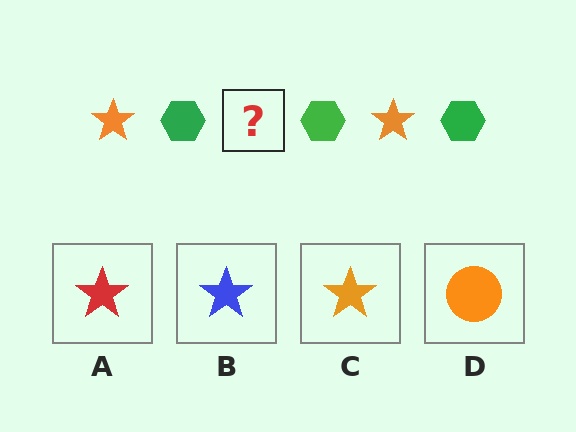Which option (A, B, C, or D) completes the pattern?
C.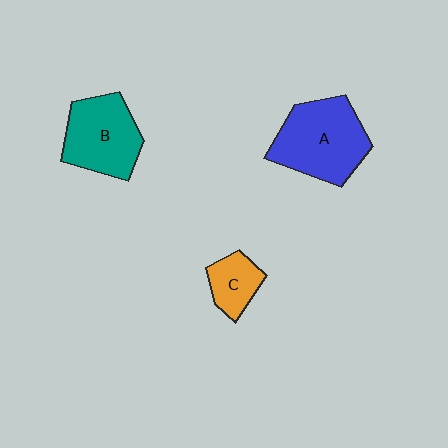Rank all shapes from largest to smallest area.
From largest to smallest: A (blue), B (teal), C (orange).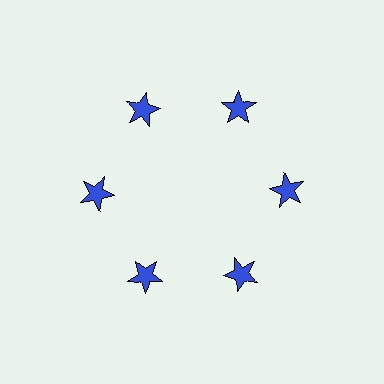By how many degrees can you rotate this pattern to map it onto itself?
The pattern maps onto itself every 60 degrees of rotation.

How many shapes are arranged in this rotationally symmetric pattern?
There are 6 shapes, arranged in 6 groups of 1.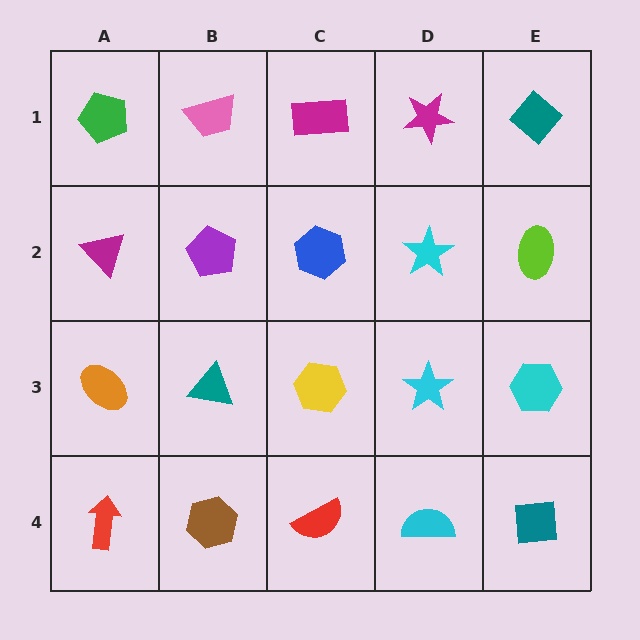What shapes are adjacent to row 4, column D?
A cyan star (row 3, column D), a red semicircle (row 4, column C), a teal square (row 4, column E).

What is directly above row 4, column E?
A cyan hexagon.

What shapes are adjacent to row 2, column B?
A pink trapezoid (row 1, column B), a teal triangle (row 3, column B), a magenta triangle (row 2, column A), a blue hexagon (row 2, column C).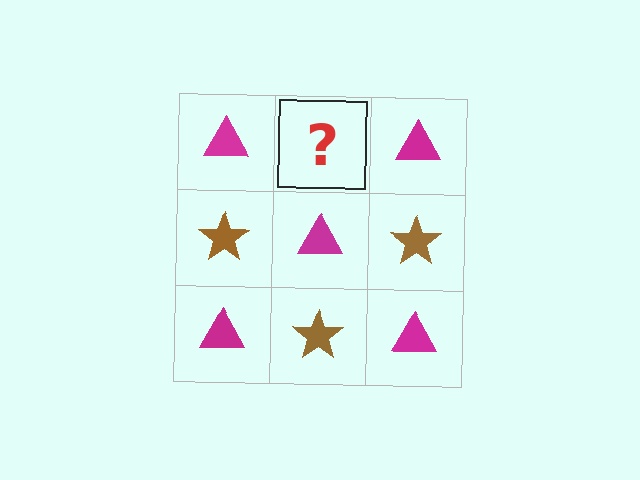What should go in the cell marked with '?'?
The missing cell should contain a brown star.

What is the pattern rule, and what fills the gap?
The rule is that it alternates magenta triangle and brown star in a checkerboard pattern. The gap should be filled with a brown star.